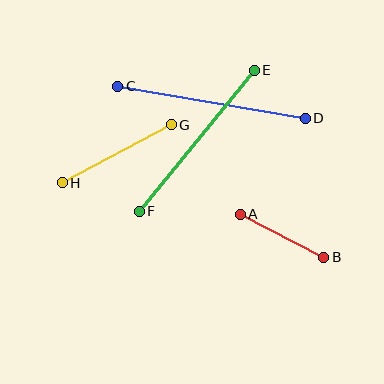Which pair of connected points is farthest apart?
Points C and D are farthest apart.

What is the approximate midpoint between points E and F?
The midpoint is at approximately (197, 141) pixels.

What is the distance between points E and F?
The distance is approximately 182 pixels.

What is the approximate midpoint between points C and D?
The midpoint is at approximately (212, 102) pixels.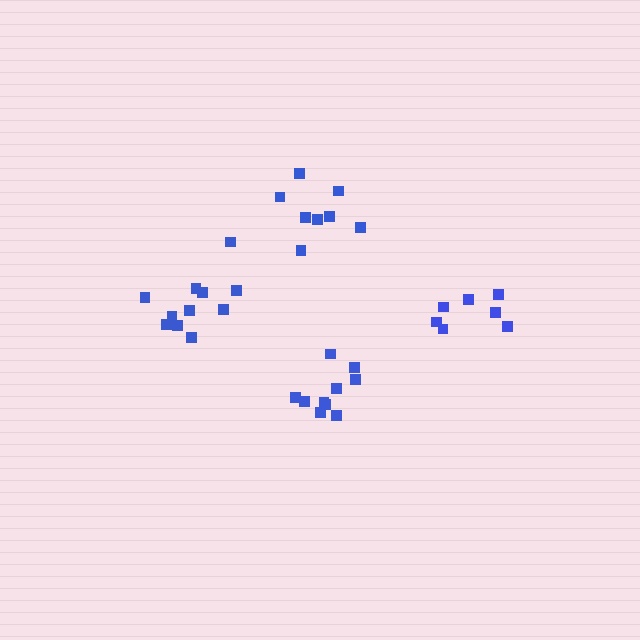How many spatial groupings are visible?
There are 4 spatial groupings.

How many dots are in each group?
Group 1: 10 dots, Group 2: 11 dots, Group 3: 7 dots, Group 4: 8 dots (36 total).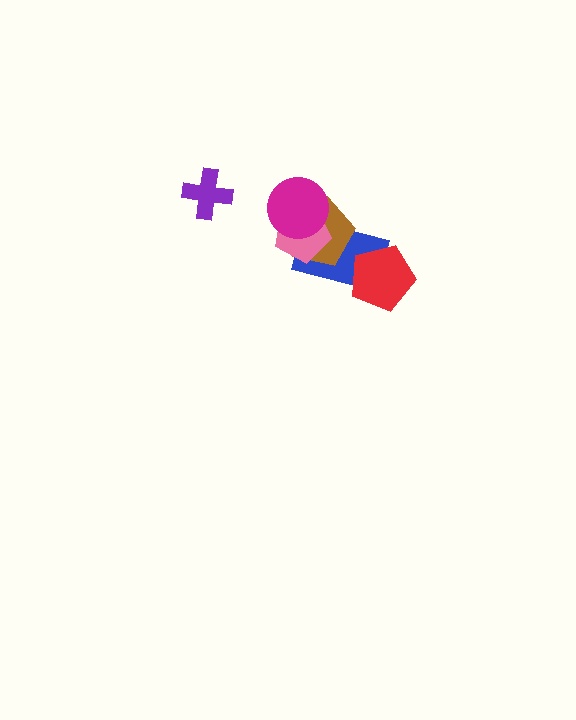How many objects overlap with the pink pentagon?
3 objects overlap with the pink pentagon.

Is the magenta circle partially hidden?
No, no other shape covers it.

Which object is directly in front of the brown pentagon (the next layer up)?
The pink pentagon is directly in front of the brown pentagon.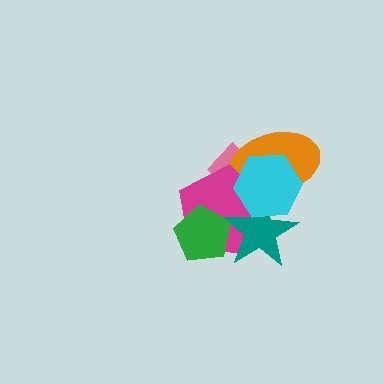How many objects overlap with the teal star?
4 objects overlap with the teal star.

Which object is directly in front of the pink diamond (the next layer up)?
The orange ellipse is directly in front of the pink diamond.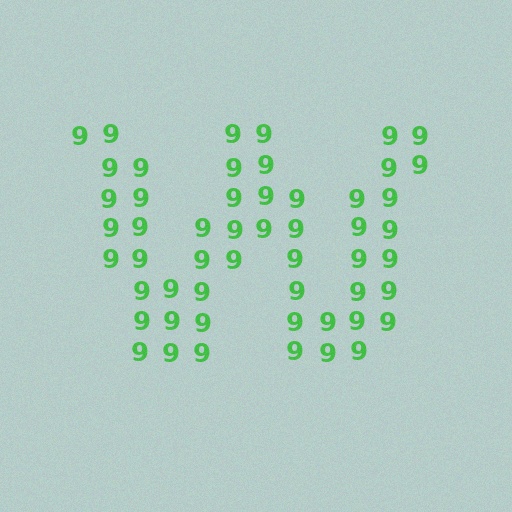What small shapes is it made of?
It is made of small digit 9's.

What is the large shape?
The large shape is the letter W.